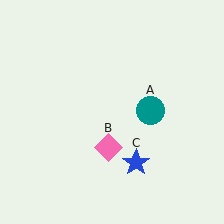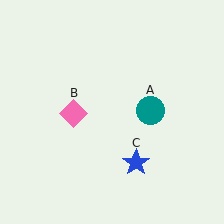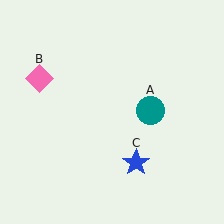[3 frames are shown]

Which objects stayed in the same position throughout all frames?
Teal circle (object A) and blue star (object C) remained stationary.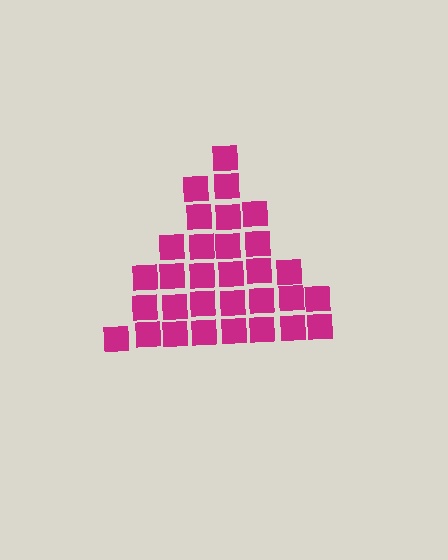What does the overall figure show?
The overall figure shows a triangle.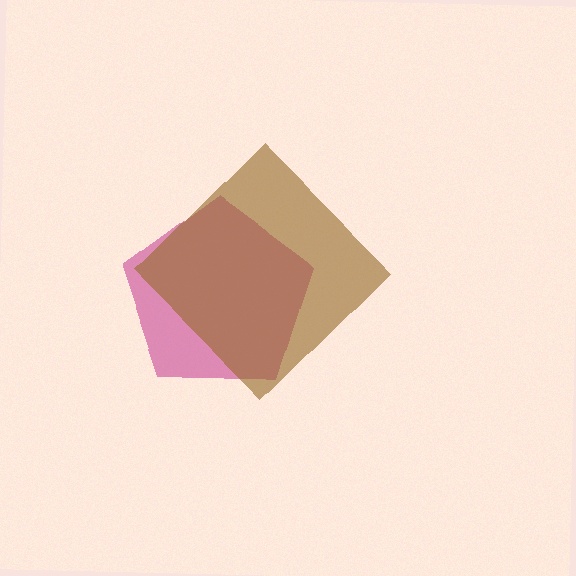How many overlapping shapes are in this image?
There are 2 overlapping shapes in the image.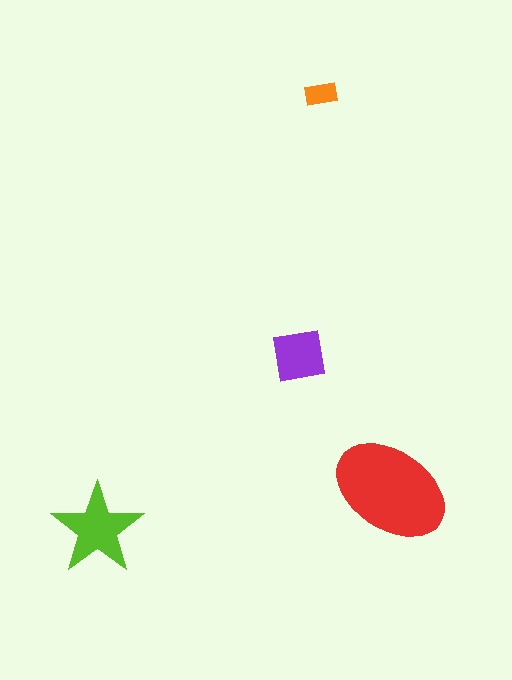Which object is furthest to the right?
The red ellipse is rightmost.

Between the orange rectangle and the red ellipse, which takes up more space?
The red ellipse.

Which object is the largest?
The red ellipse.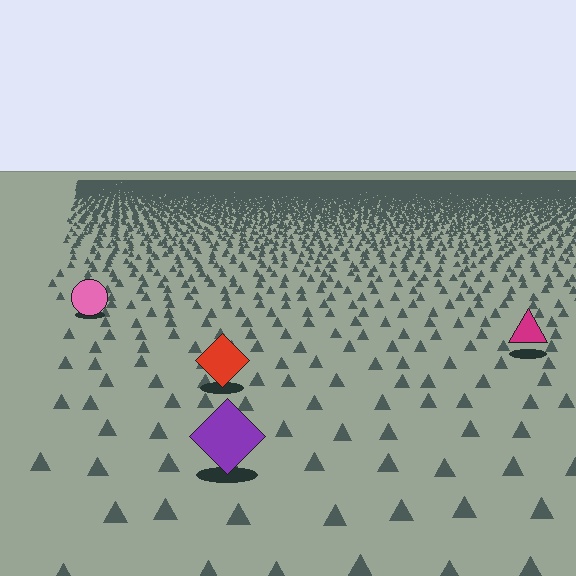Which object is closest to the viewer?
The purple diamond is closest. The texture marks near it are larger and more spread out.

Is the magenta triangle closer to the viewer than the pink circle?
Yes. The magenta triangle is closer — you can tell from the texture gradient: the ground texture is coarser near it.